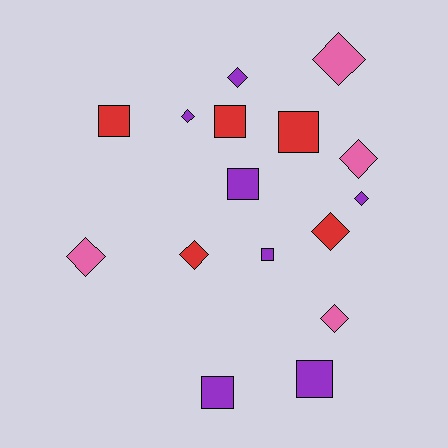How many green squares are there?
There are no green squares.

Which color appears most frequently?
Purple, with 7 objects.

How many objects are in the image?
There are 16 objects.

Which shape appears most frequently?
Diamond, with 9 objects.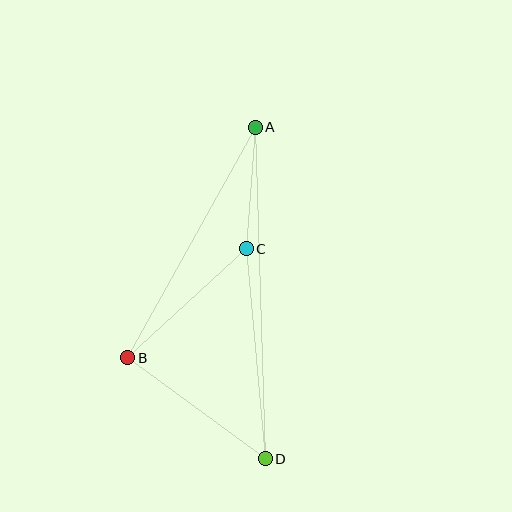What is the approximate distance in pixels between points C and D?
The distance between C and D is approximately 211 pixels.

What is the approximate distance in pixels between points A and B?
The distance between A and B is approximately 263 pixels.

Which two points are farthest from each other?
Points A and D are farthest from each other.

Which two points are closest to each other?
Points A and C are closest to each other.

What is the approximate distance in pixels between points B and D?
The distance between B and D is approximately 171 pixels.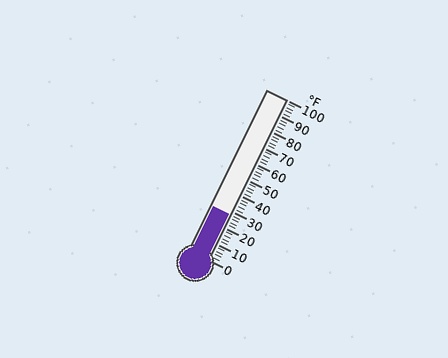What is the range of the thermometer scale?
The thermometer scale ranges from 0°F to 100°F.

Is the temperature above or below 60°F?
The temperature is below 60°F.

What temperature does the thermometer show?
The thermometer shows approximately 28°F.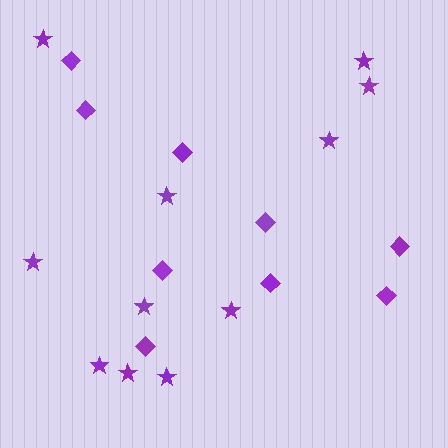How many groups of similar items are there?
There are 2 groups: one group of diamonds (9) and one group of stars (11).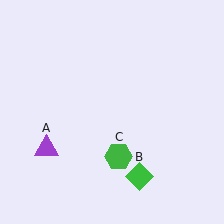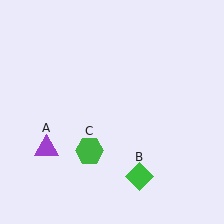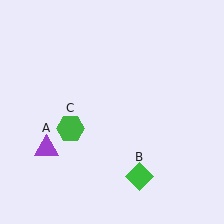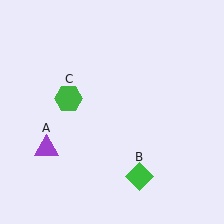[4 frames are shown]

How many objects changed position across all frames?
1 object changed position: green hexagon (object C).